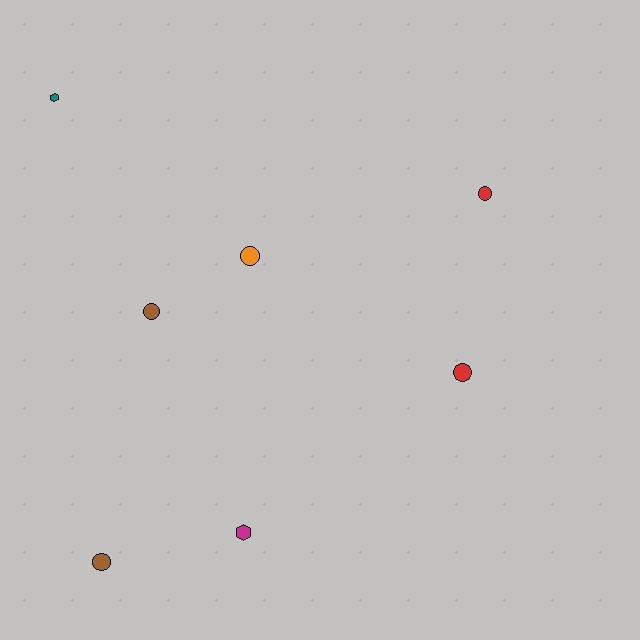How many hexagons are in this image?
There are 2 hexagons.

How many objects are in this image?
There are 7 objects.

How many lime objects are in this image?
There are no lime objects.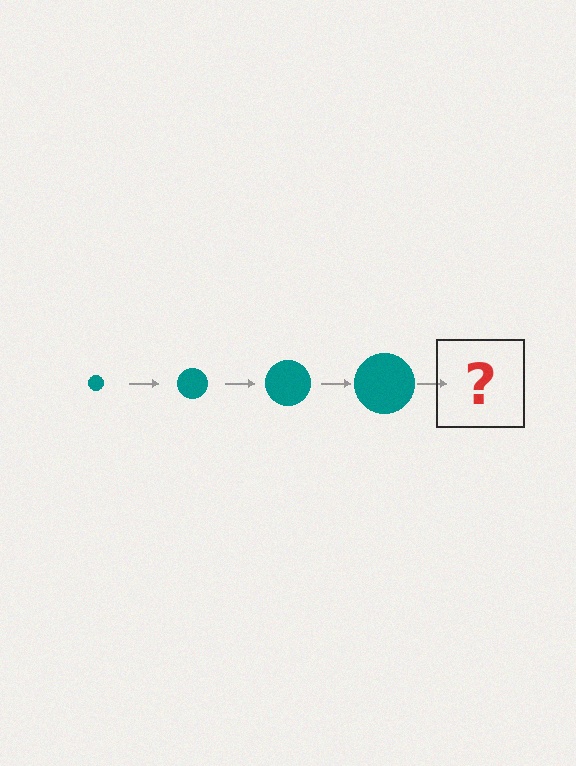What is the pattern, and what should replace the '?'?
The pattern is that the circle gets progressively larger each step. The '?' should be a teal circle, larger than the previous one.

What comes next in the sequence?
The next element should be a teal circle, larger than the previous one.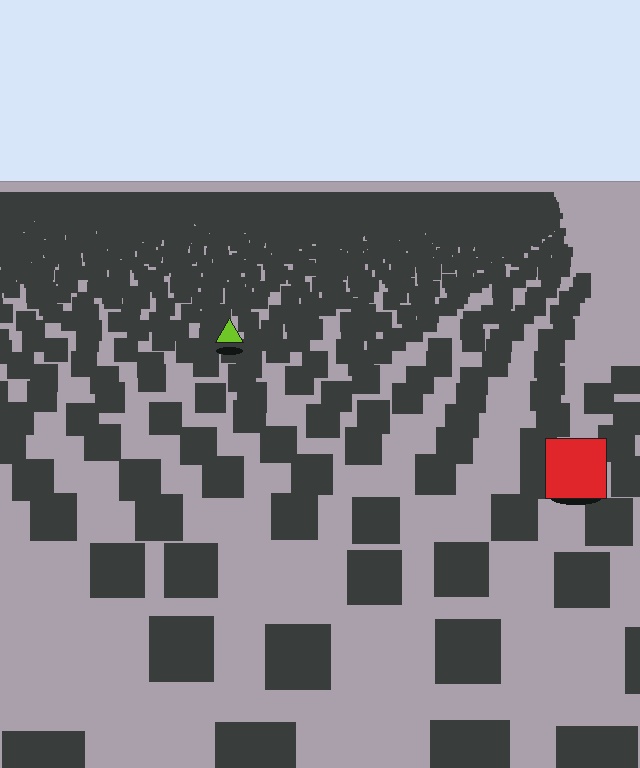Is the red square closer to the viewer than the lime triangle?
Yes. The red square is closer — you can tell from the texture gradient: the ground texture is coarser near it.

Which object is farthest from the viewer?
The lime triangle is farthest from the viewer. It appears smaller and the ground texture around it is denser.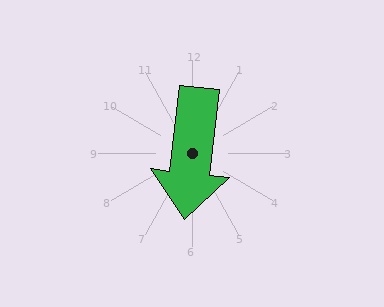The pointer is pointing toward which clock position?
Roughly 6 o'clock.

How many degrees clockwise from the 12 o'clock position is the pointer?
Approximately 186 degrees.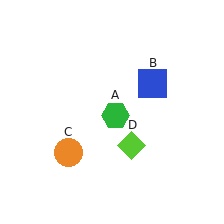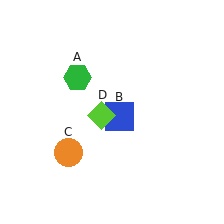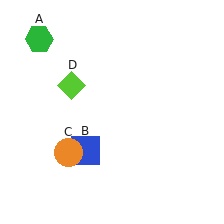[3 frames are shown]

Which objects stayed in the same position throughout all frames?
Orange circle (object C) remained stationary.